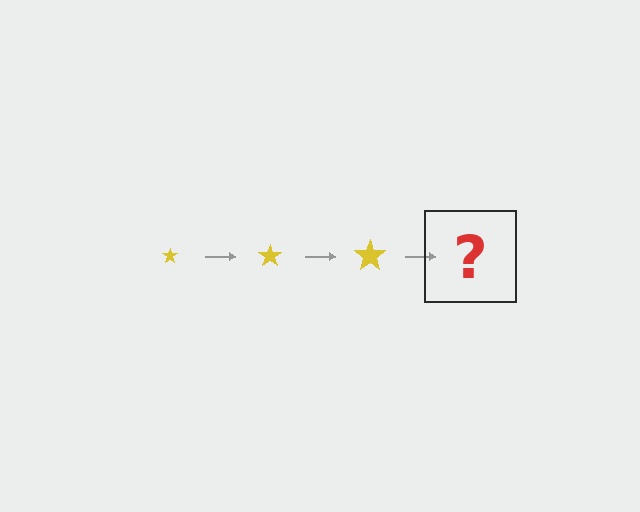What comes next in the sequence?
The next element should be a yellow star, larger than the previous one.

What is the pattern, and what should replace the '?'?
The pattern is that the star gets progressively larger each step. The '?' should be a yellow star, larger than the previous one.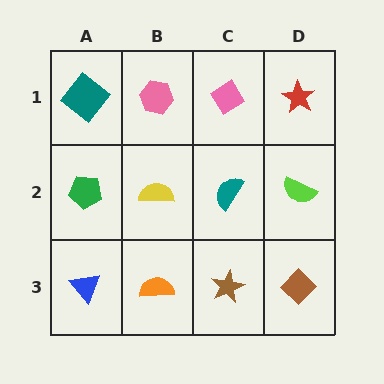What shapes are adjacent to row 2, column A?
A teal diamond (row 1, column A), a blue triangle (row 3, column A), a yellow semicircle (row 2, column B).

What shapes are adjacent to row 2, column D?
A red star (row 1, column D), a brown diamond (row 3, column D), a teal semicircle (row 2, column C).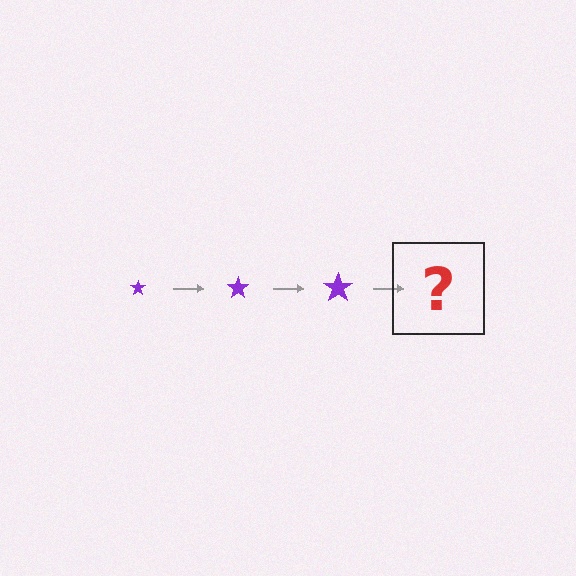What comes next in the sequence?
The next element should be a purple star, larger than the previous one.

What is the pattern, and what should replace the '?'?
The pattern is that the star gets progressively larger each step. The '?' should be a purple star, larger than the previous one.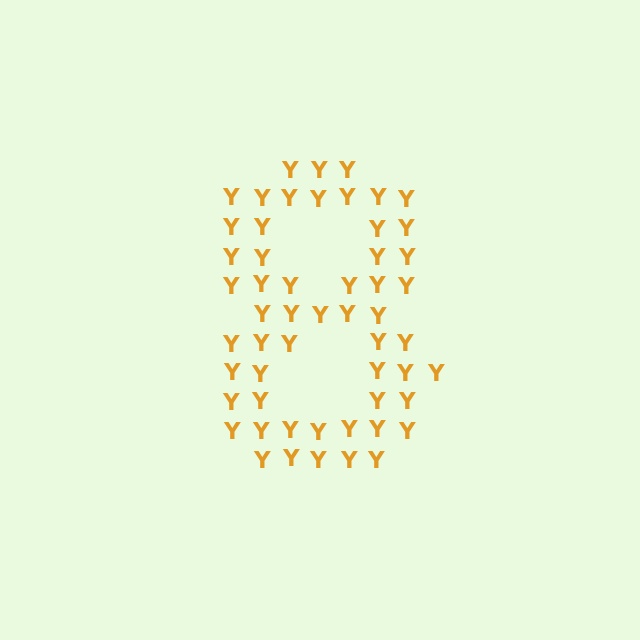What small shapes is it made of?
It is made of small letter Y's.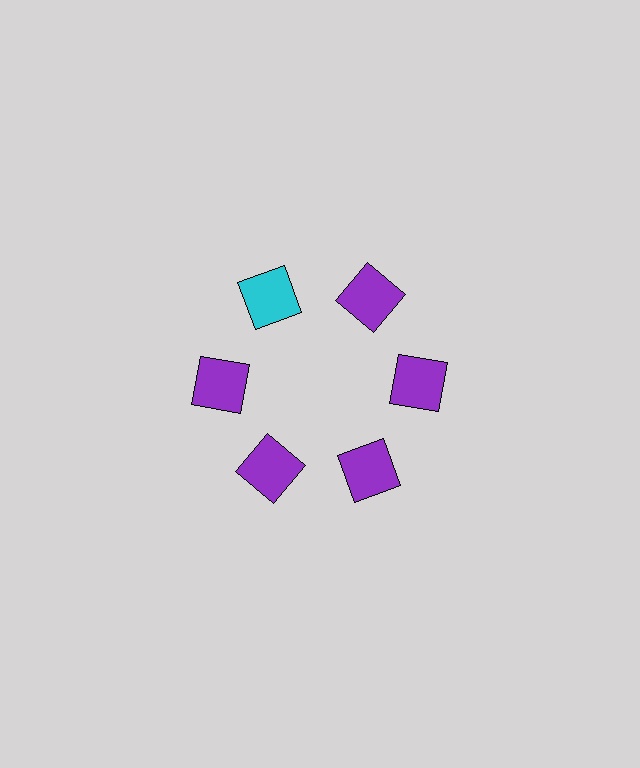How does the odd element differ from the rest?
It has a different color: cyan instead of purple.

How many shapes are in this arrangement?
There are 6 shapes arranged in a ring pattern.